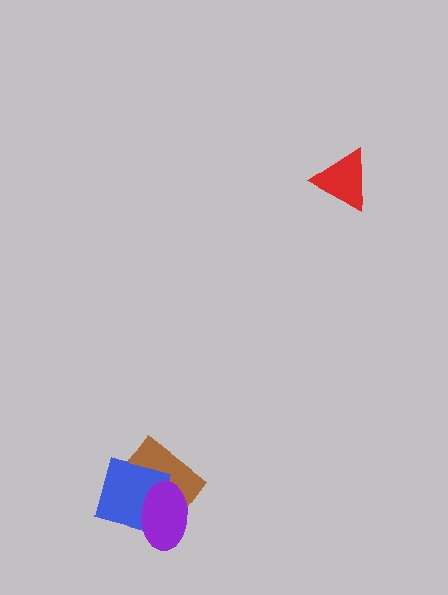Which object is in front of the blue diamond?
The purple ellipse is in front of the blue diamond.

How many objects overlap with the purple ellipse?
2 objects overlap with the purple ellipse.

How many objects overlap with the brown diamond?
2 objects overlap with the brown diamond.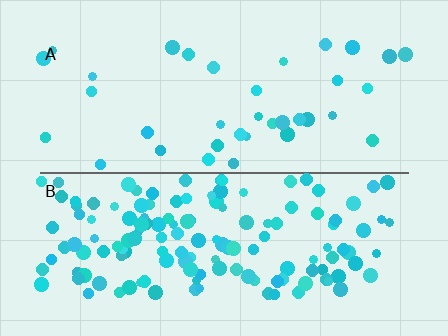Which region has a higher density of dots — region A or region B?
B (the bottom).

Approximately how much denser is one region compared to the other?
Approximately 4.0× — region B over region A.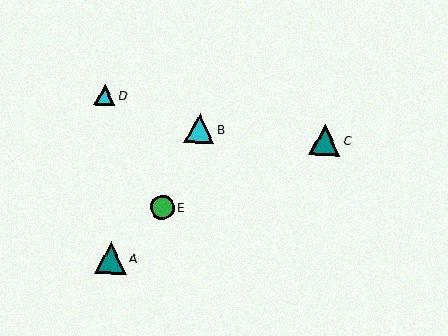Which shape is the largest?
The teal triangle (labeled A) is the largest.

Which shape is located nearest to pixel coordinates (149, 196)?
The green circle (labeled E) at (162, 207) is nearest to that location.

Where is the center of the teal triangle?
The center of the teal triangle is at (325, 140).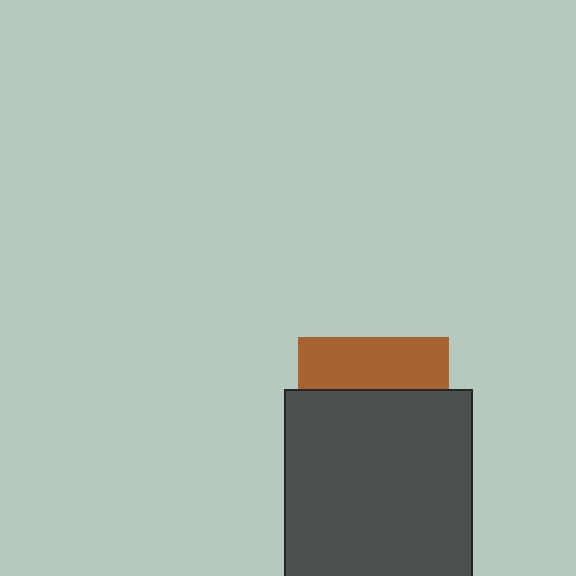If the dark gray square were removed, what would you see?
You would see the complete brown square.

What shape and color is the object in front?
The object in front is a dark gray square.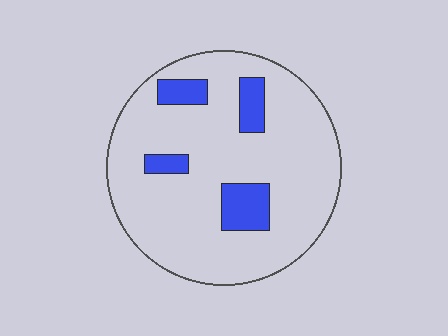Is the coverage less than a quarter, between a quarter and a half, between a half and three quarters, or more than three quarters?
Less than a quarter.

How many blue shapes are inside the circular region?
4.